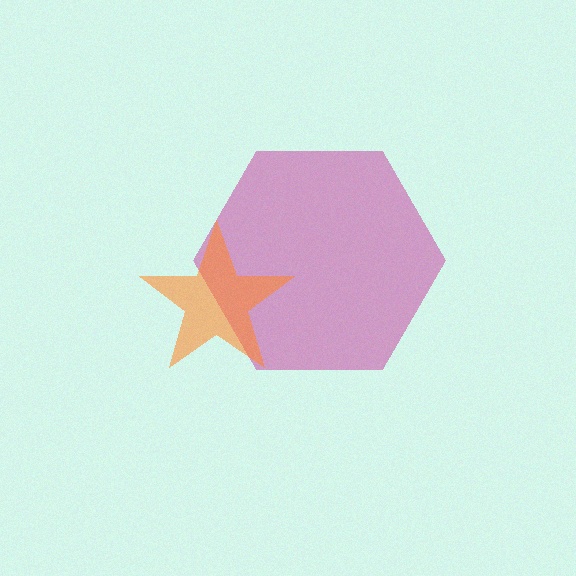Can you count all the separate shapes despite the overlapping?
Yes, there are 2 separate shapes.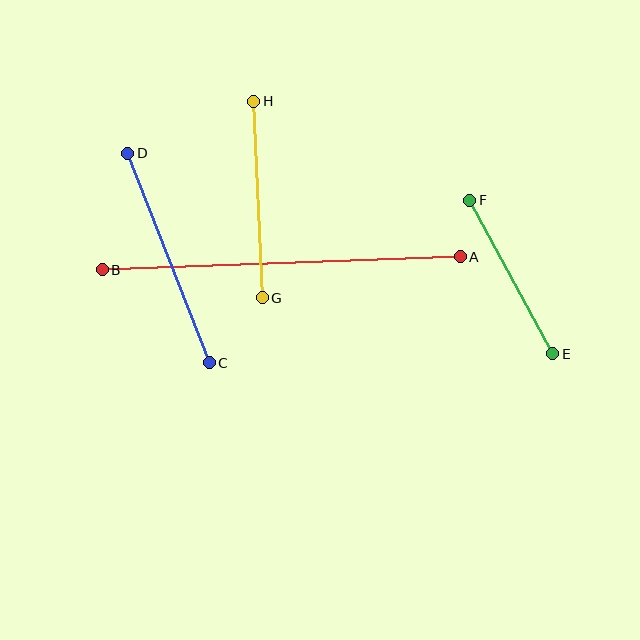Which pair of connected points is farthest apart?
Points A and B are farthest apart.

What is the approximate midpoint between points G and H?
The midpoint is at approximately (258, 199) pixels.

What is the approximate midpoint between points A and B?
The midpoint is at approximately (281, 263) pixels.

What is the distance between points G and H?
The distance is approximately 197 pixels.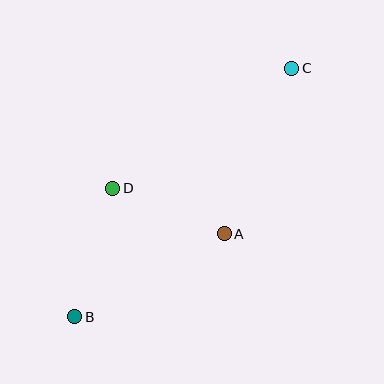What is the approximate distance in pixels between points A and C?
The distance between A and C is approximately 178 pixels.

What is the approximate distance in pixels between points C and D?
The distance between C and D is approximately 215 pixels.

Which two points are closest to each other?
Points A and D are closest to each other.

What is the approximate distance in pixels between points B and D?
The distance between B and D is approximately 134 pixels.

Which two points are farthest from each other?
Points B and C are farthest from each other.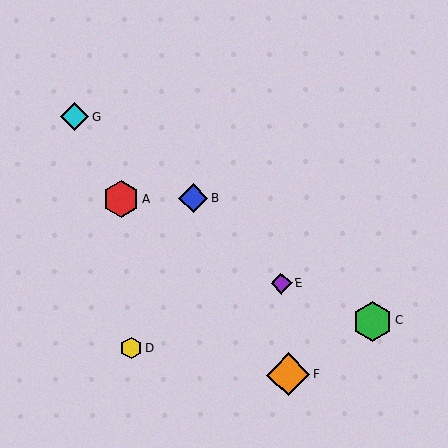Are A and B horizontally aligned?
Yes, both are at y≈199.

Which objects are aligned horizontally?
Objects A, B are aligned horizontally.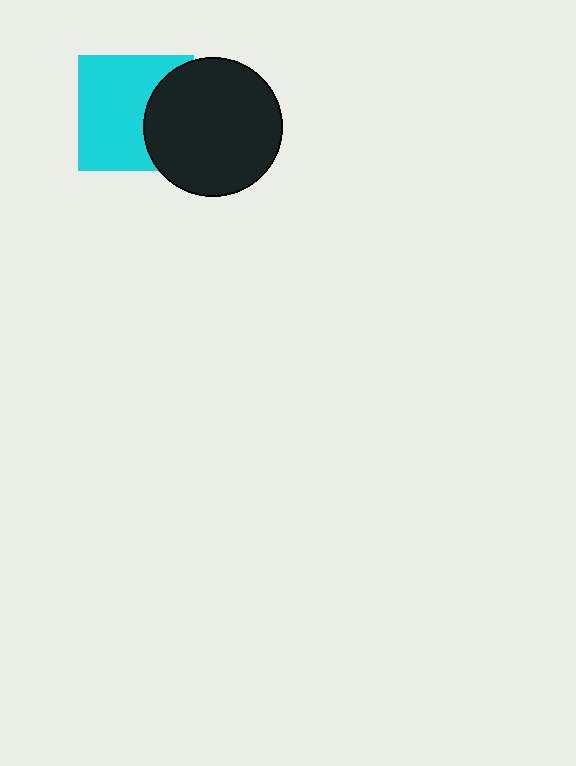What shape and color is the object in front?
The object in front is a black circle.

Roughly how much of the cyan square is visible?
Most of it is visible (roughly 67%).